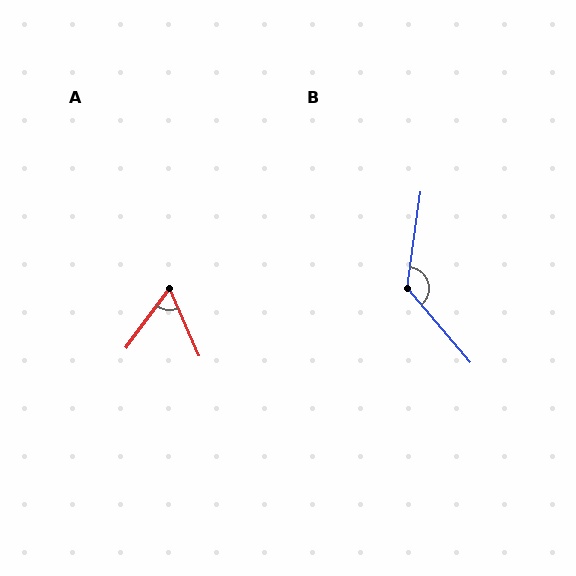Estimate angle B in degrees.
Approximately 131 degrees.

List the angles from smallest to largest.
A (60°), B (131°).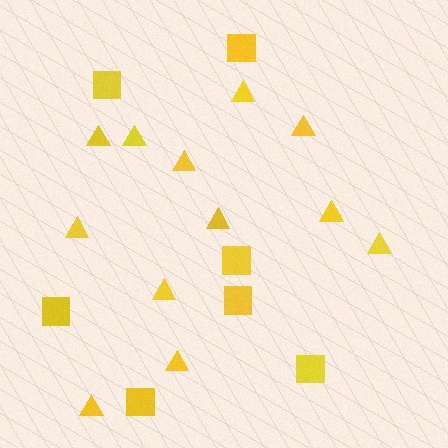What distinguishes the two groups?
There are 2 groups: one group of squares (7) and one group of triangles (12).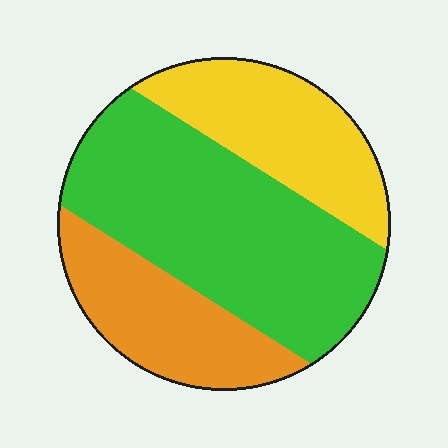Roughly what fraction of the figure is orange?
Orange covers roughly 25% of the figure.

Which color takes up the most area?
Green, at roughly 50%.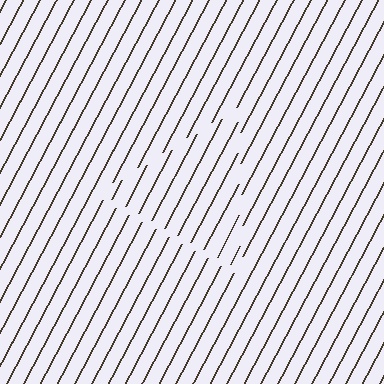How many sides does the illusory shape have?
3 sides — the line-ends trace a triangle.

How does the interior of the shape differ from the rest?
The interior of the shape contains the same grating, shifted by half a period — the contour is defined by the phase discontinuity where line-ends from the inner and outer gratings abut.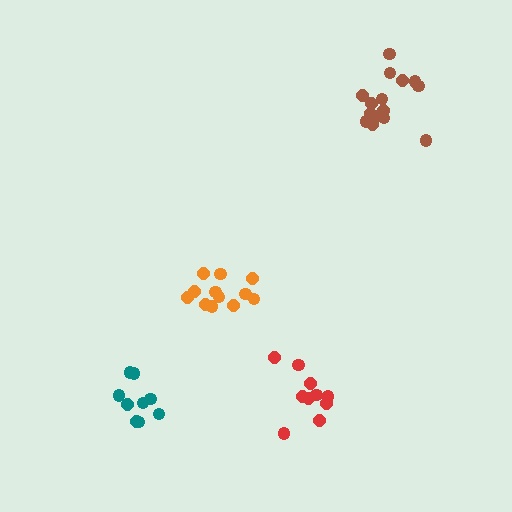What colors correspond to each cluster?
The clusters are colored: red, brown, teal, orange.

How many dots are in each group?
Group 1: 10 dots, Group 2: 15 dots, Group 3: 9 dots, Group 4: 12 dots (46 total).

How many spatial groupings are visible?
There are 4 spatial groupings.